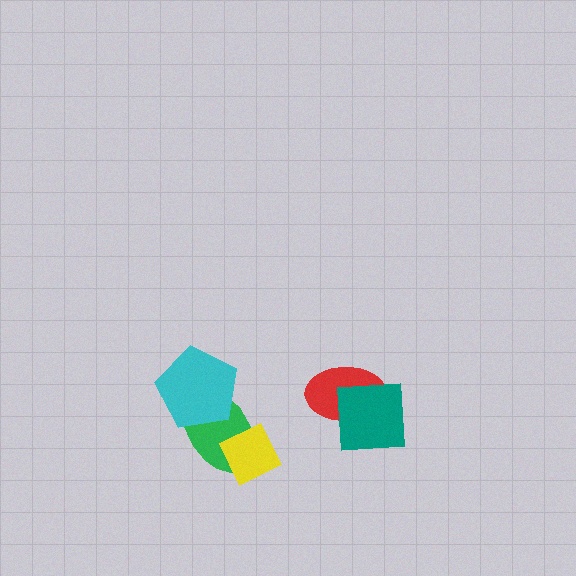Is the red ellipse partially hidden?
Yes, it is partially covered by another shape.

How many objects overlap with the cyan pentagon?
1 object overlaps with the cyan pentagon.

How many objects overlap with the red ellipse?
1 object overlaps with the red ellipse.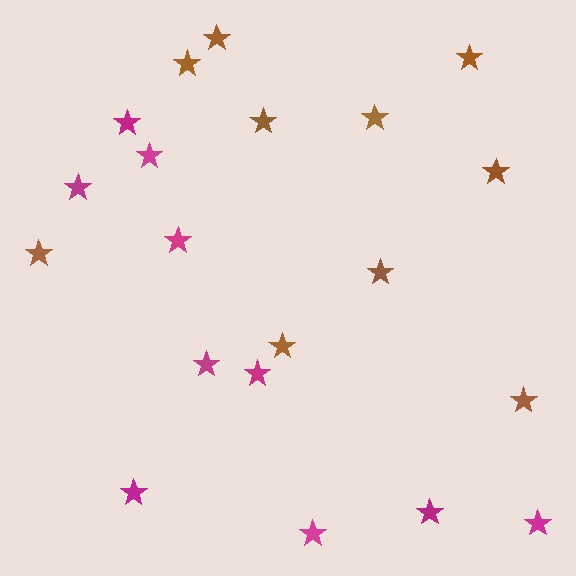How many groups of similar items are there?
There are 2 groups: one group of brown stars (10) and one group of magenta stars (10).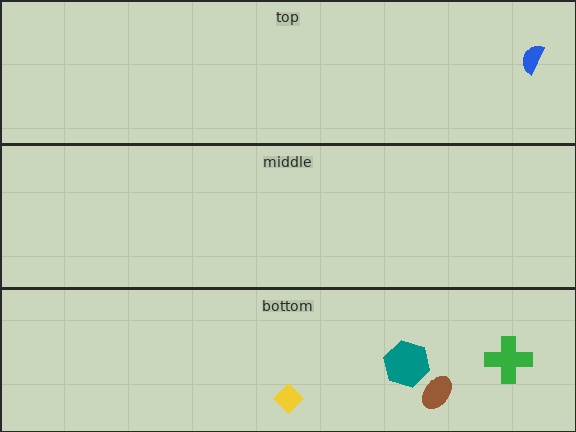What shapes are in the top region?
The blue semicircle.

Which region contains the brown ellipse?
The bottom region.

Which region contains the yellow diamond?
The bottom region.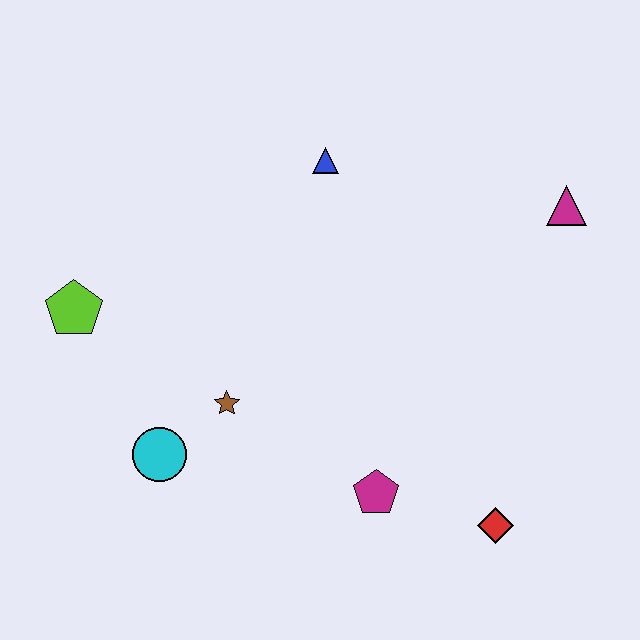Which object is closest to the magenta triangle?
The blue triangle is closest to the magenta triangle.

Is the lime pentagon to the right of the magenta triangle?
No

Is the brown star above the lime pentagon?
No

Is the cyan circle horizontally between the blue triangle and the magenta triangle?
No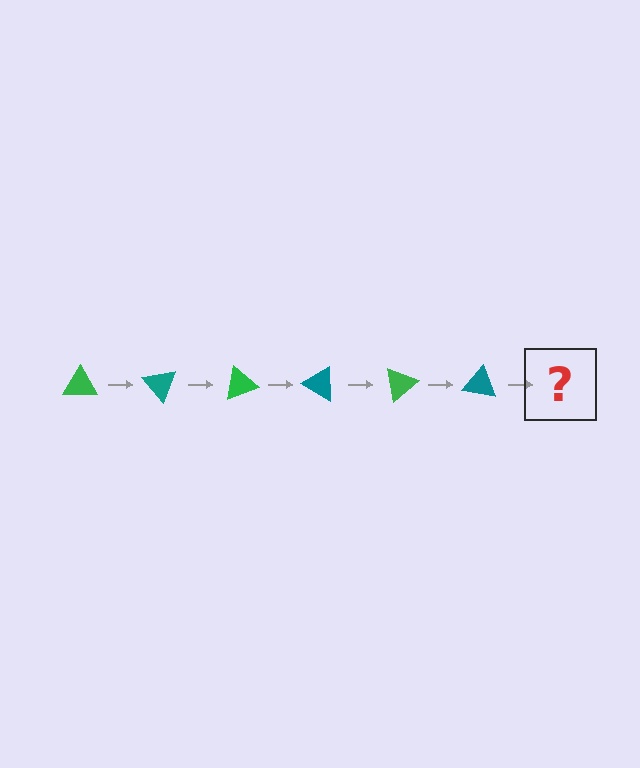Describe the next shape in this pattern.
It should be a green triangle, rotated 300 degrees from the start.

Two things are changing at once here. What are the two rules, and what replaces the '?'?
The two rules are that it rotates 50 degrees each step and the color cycles through green and teal. The '?' should be a green triangle, rotated 300 degrees from the start.